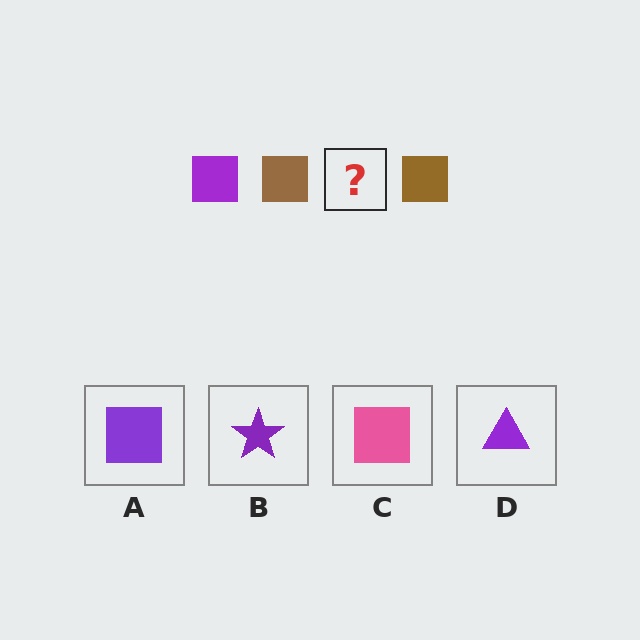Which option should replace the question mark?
Option A.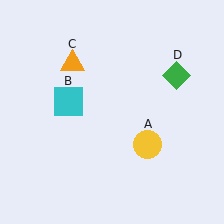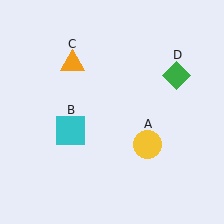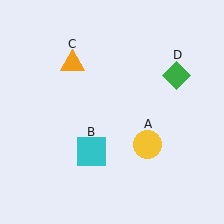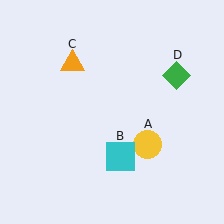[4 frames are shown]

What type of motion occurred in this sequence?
The cyan square (object B) rotated counterclockwise around the center of the scene.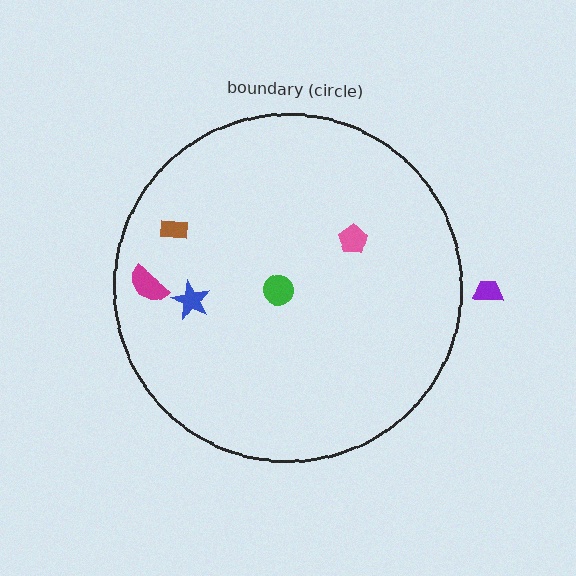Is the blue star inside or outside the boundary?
Inside.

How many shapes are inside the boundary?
5 inside, 1 outside.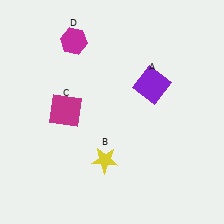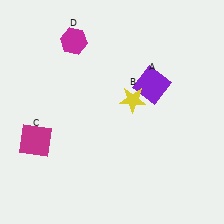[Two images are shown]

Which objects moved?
The objects that moved are: the yellow star (B), the magenta square (C).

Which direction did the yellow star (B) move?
The yellow star (B) moved up.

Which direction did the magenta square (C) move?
The magenta square (C) moved down.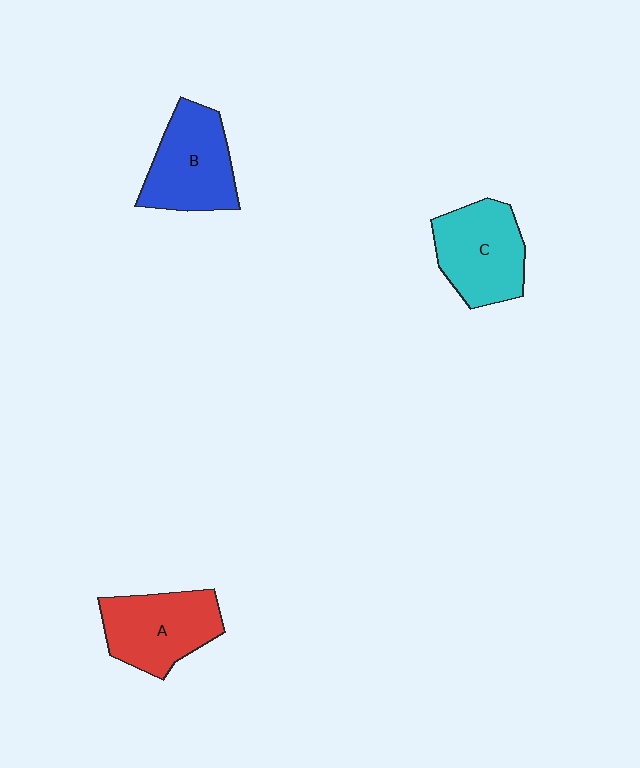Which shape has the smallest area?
Shape C (cyan).